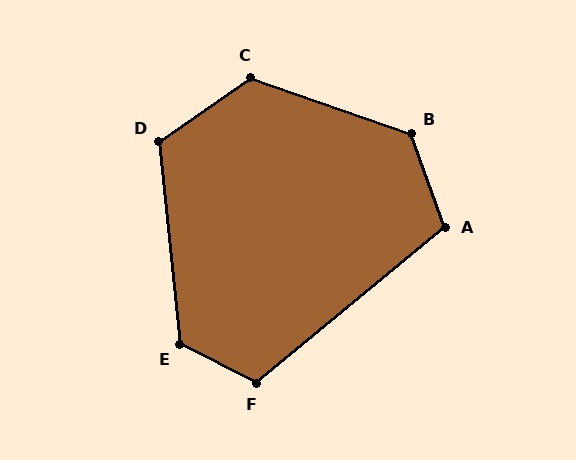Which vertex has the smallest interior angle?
A, at approximately 110 degrees.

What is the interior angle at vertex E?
Approximately 124 degrees (obtuse).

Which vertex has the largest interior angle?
B, at approximately 128 degrees.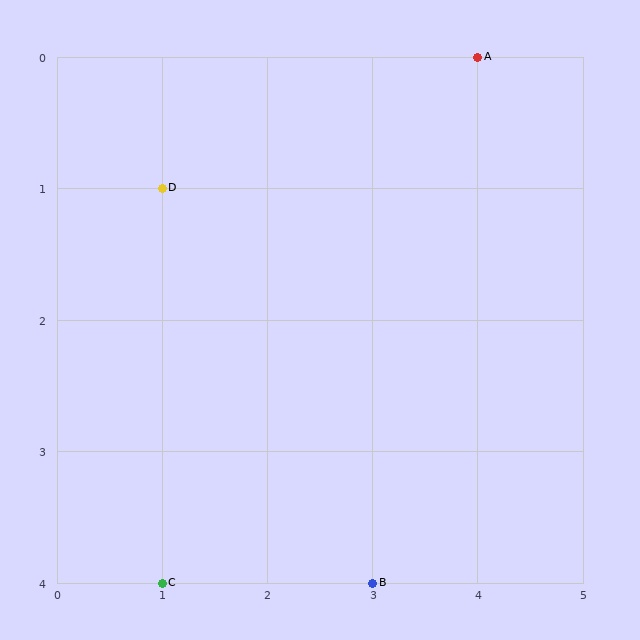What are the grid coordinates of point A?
Point A is at grid coordinates (4, 0).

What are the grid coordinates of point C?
Point C is at grid coordinates (1, 4).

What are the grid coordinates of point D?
Point D is at grid coordinates (1, 1).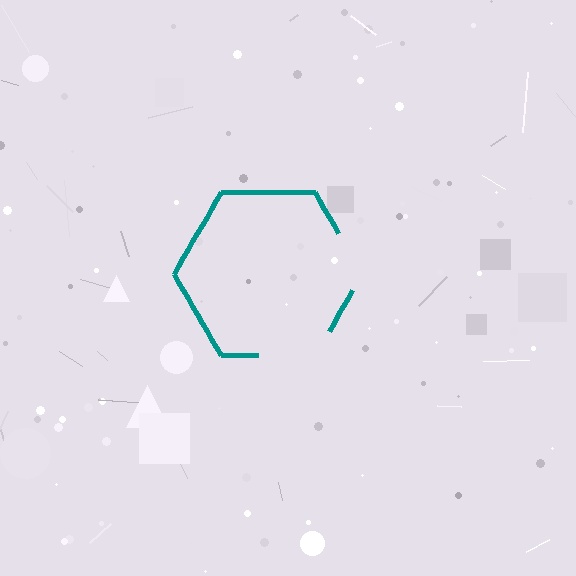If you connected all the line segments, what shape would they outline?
They would outline a hexagon.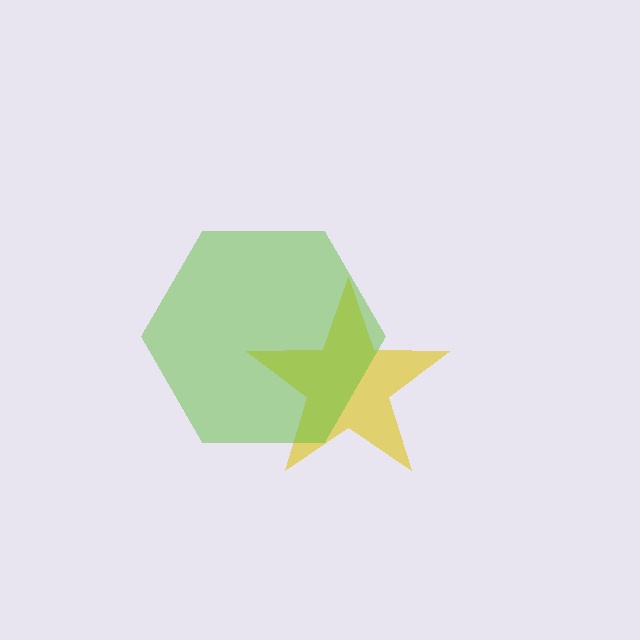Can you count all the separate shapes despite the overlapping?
Yes, there are 2 separate shapes.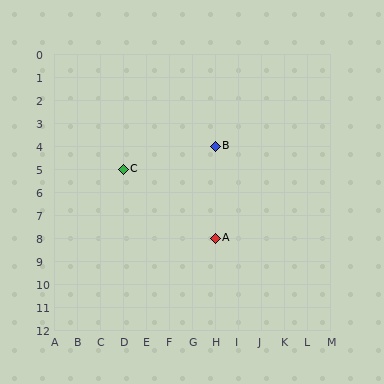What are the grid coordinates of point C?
Point C is at grid coordinates (D, 5).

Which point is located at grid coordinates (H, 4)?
Point B is at (H, 4).